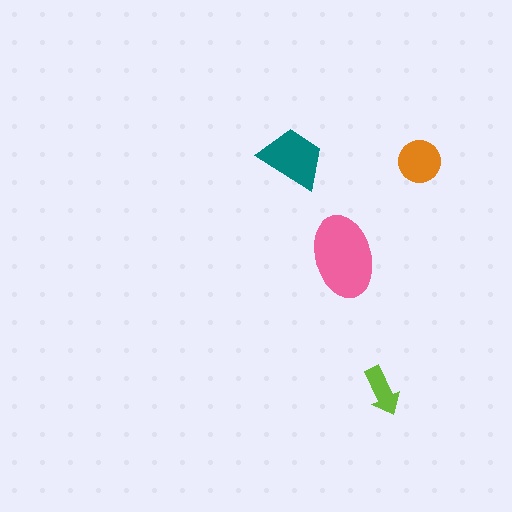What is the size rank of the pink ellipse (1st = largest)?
1st.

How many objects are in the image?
There are 4 objects in the image.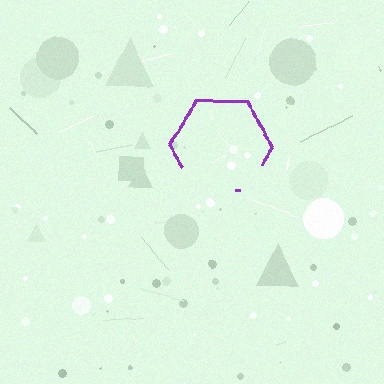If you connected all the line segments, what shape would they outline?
They would outline a hexagon.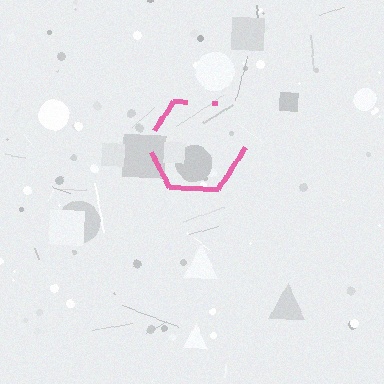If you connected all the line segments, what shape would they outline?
They would outline a hexagon.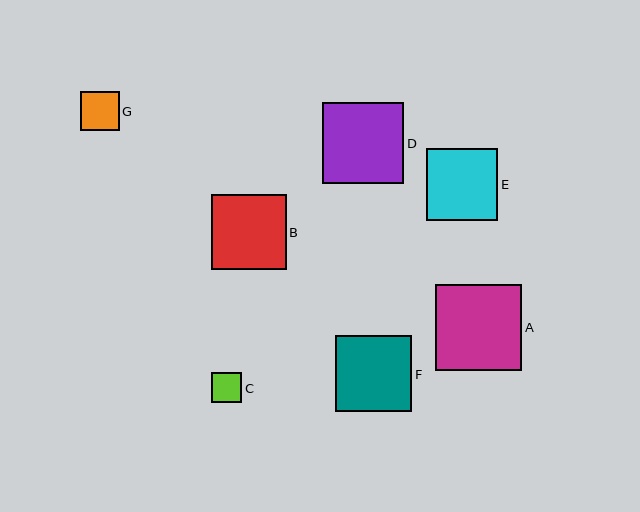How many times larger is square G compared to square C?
Square G is approximately 1.3 times the size of square C.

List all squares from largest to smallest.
From largest to smallest: A, D, F, B, E, G, C.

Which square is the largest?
Square A is the largest with a size of approximately 86 pixels.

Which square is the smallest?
Square C is the smallest with a size of approximately 30 pixels.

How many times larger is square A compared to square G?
Square A is approximately 2.2 times the size of square G.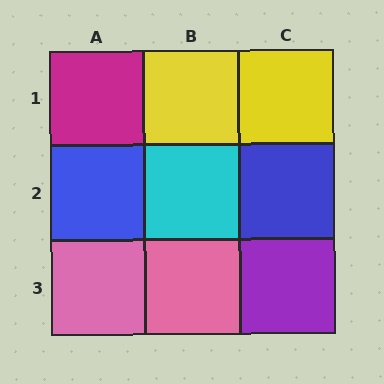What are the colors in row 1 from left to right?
Magenta, yellow, yellow.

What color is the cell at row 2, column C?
Blue.